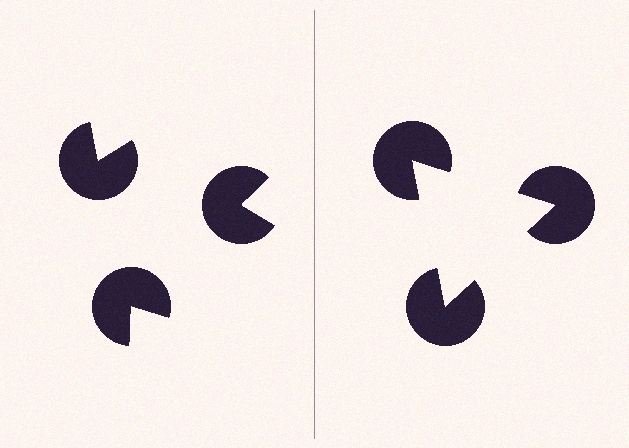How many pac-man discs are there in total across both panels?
6 — 3 on each side.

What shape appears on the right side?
An illusory triangle.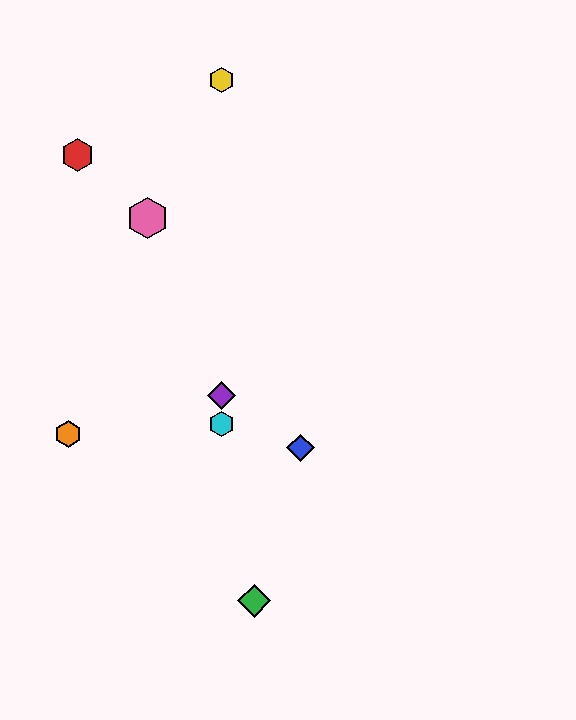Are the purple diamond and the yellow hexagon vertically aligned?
Yes, both are at x≈221.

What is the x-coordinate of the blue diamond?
The blue diamond is at x≈301.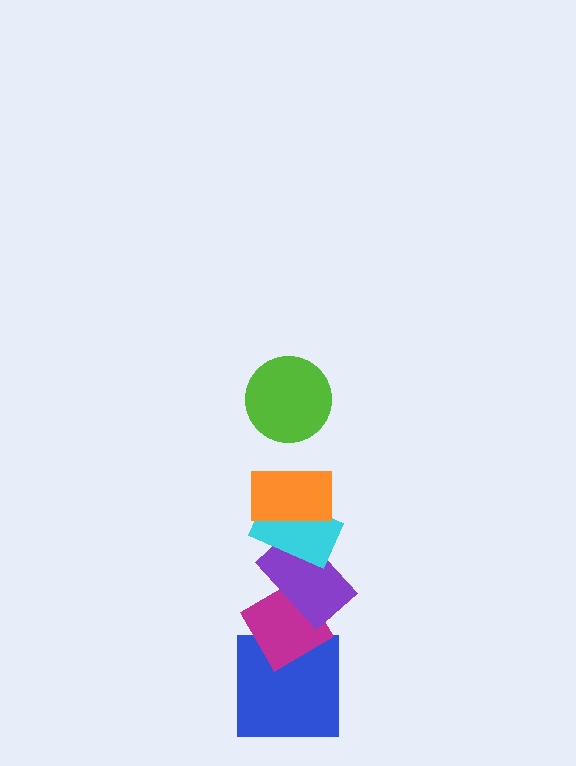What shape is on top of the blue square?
The magenta diamond is on top of the blue square.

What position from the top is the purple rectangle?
The purple rectangle is 4th from the top.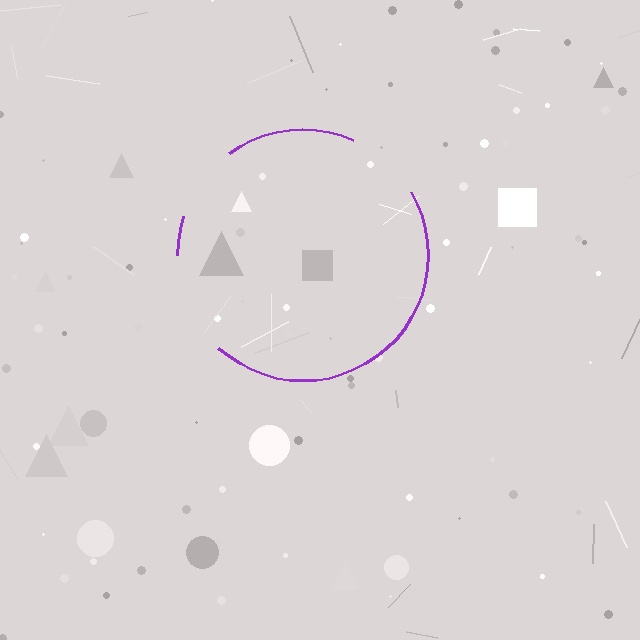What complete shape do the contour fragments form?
The contour fragments form a circle.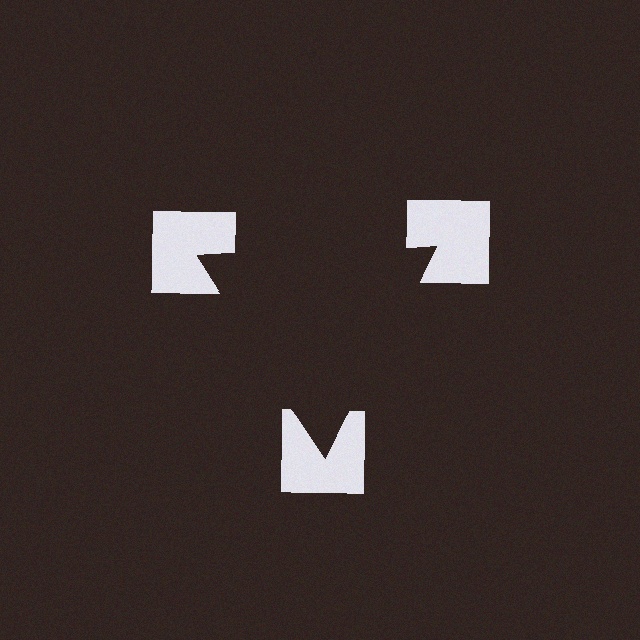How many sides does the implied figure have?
3 sides.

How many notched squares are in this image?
There are 3 — one at each vertex of the illusory triangle.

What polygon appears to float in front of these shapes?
An illusory triangle — its edges are inferred from the aligned wedge cuts in the notched squares, not physically drawn.